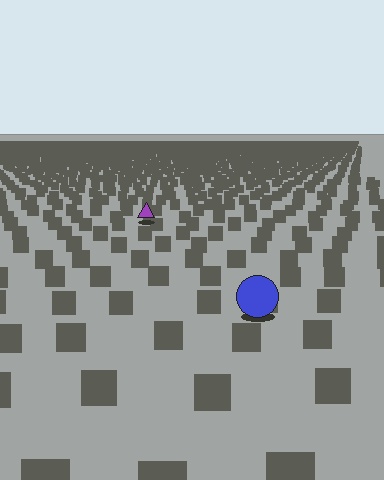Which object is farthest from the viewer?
The purple triangle is farthest from the viewer. It appears smaller and the ground texture around it is denser.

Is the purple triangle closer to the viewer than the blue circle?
No. The blue circle is closer — you can tell from the texture gradient: the ground texture is coarser near it.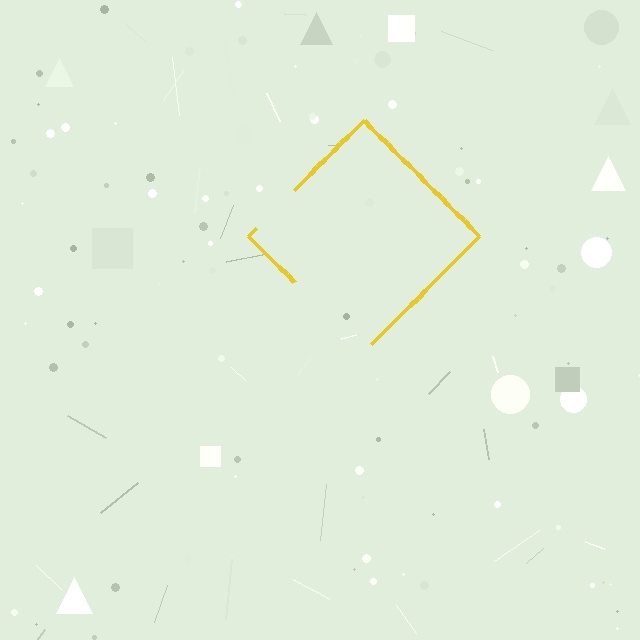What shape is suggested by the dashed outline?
The dashed outline suggests a diamond.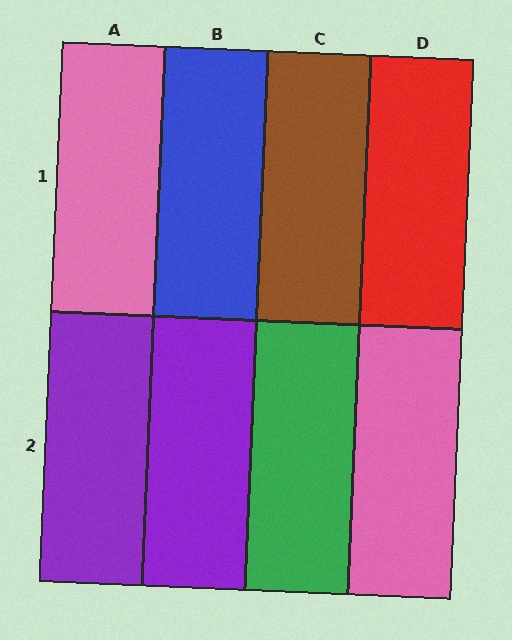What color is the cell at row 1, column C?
Brown.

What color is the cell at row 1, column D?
Red.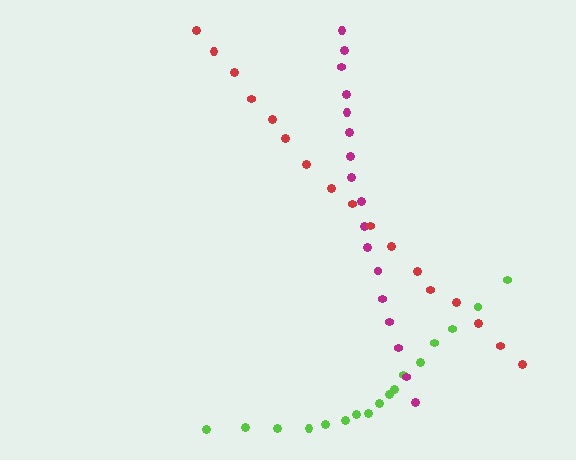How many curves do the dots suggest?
There are 3 distinct paths.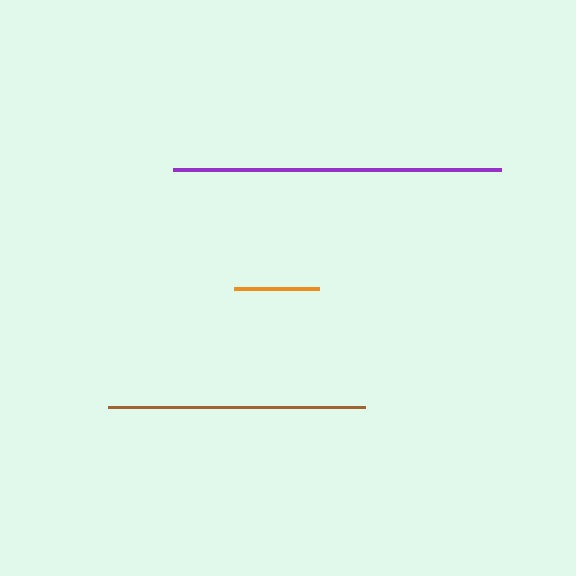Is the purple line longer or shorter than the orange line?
The purple line is longer than the orange line.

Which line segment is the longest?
The purple line is the longest at approximately 328 pixels.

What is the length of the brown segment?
The brown segment is approximately 257 pixels long.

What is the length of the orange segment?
The orange segment is approximately 84 pixels long.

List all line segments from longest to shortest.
From longest to shortest: purple, brown, orange.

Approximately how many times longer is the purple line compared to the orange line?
The purple line is approximately 3.9 times the length of the orange line.